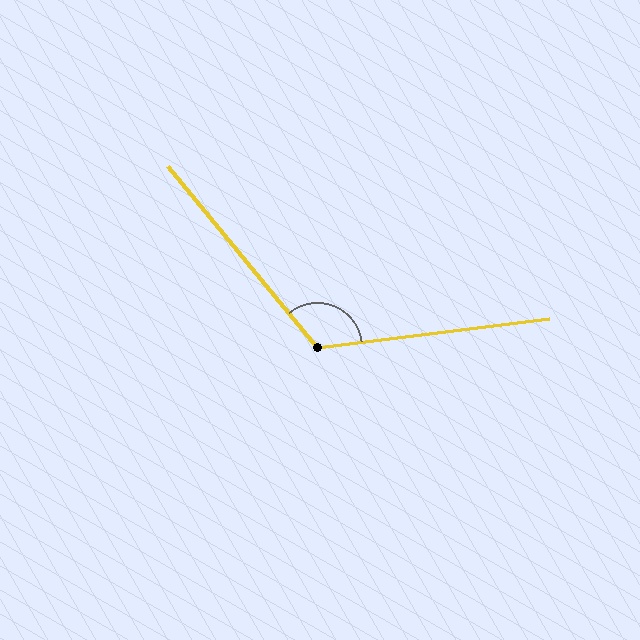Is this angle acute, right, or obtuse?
It is obtuse.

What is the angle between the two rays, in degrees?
Approximately 123 degrees.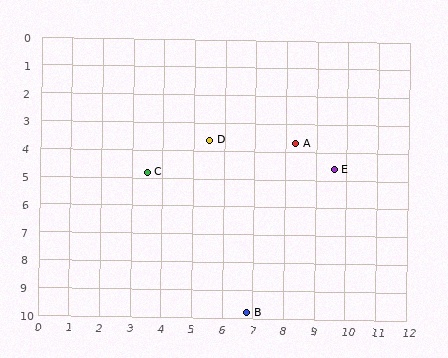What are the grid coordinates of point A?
Point A is at approximately (8.3, 3.7).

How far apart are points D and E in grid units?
Points D and E are about 4.2 grid units apart.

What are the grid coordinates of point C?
Point C is at approximately (3.5, 4.8).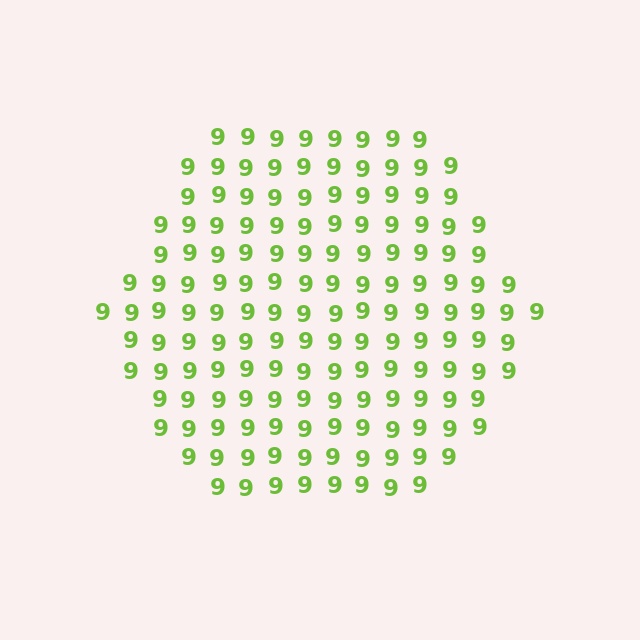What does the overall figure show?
The overall figure shows a hexagon.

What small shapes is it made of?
It is made of small digit 9's.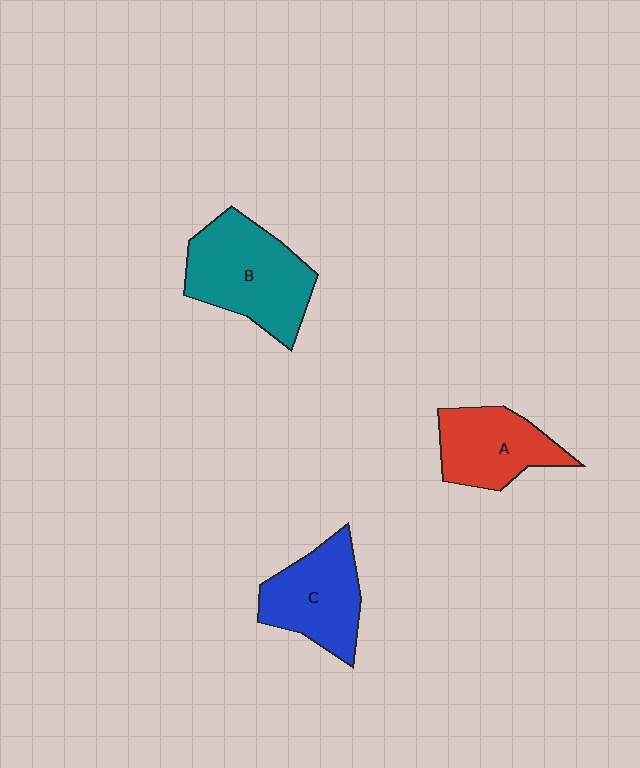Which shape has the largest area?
Shape B (teal).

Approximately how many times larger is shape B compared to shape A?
Approximately 1.4 times.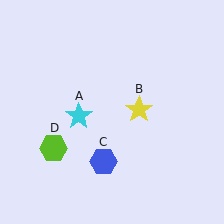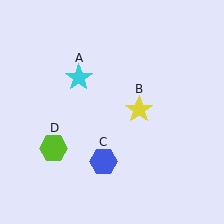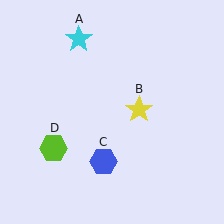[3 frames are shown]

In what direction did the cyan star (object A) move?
The cyan star (object A) moved up.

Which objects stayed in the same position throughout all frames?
Yellow star (object B) and blue hexagon (object C) and lime hexagon (object D) remained stationary.